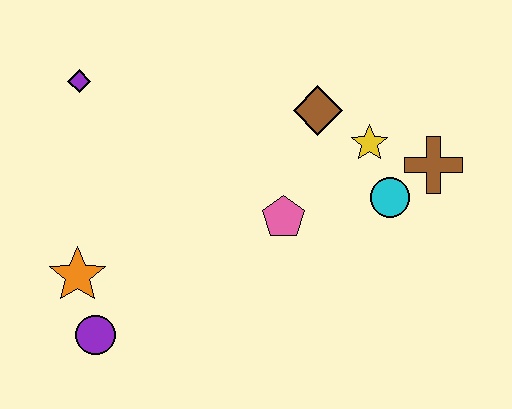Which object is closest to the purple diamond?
The orange star is closest to the purple diamond.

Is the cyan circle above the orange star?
Yes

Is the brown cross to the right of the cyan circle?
Yes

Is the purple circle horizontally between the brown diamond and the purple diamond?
Yes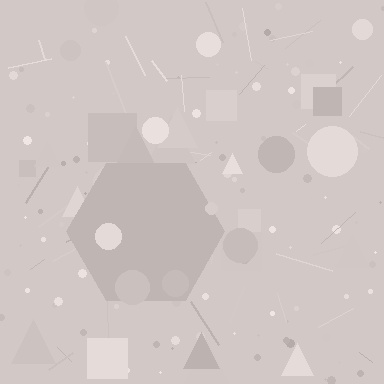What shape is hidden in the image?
A hexagon is hidden in the image.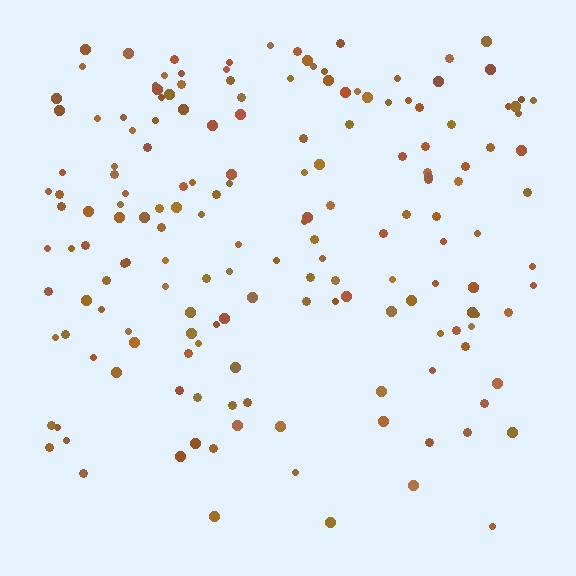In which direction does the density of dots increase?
From bottom to top, with the top side densest.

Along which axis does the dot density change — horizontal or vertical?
Vertical.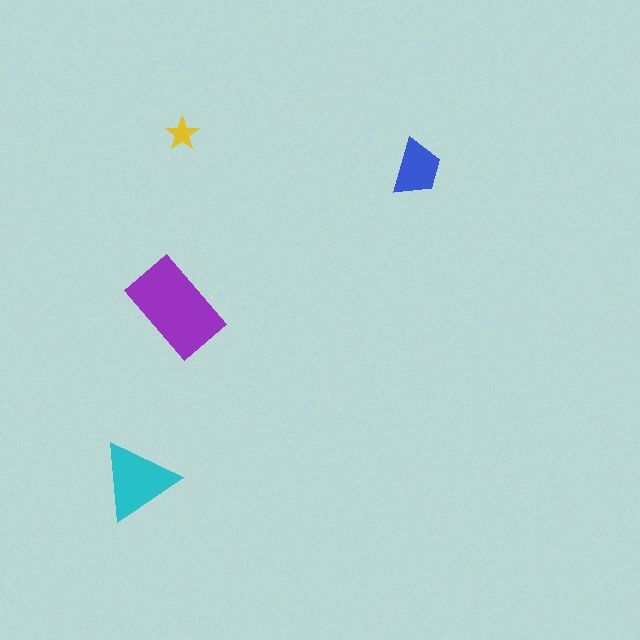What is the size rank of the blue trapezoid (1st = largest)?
3rd.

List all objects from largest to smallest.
The purple rectangle, the cyan triangle, the blue trapezoid, the yellow star.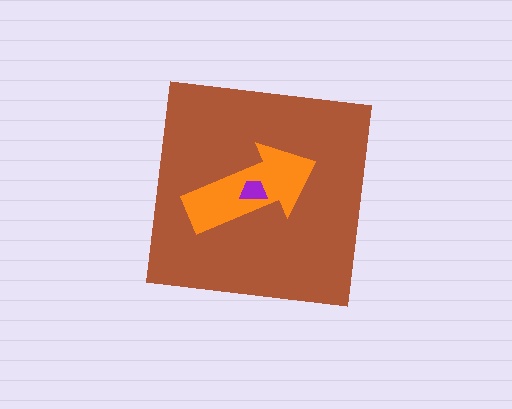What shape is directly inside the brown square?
The orange arrow.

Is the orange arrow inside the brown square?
Yes.